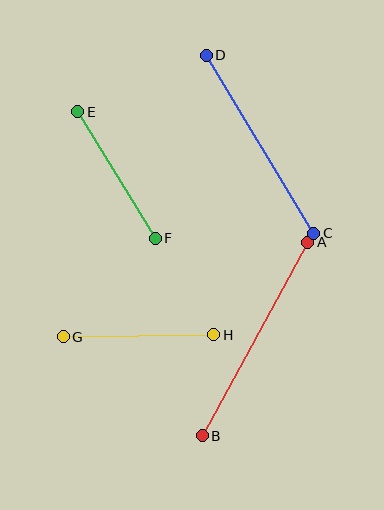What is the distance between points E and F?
The distance is approximately 148 pixels.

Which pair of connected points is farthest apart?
Points A and B are farthest apart.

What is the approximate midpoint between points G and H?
The midpoint is at approximately (139, 336) pixels.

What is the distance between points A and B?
The distance is approximately 220 pixels.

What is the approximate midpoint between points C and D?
The midpoint is at approximately (260, 144) pixels.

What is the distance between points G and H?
The distance is approximately 150 pixels.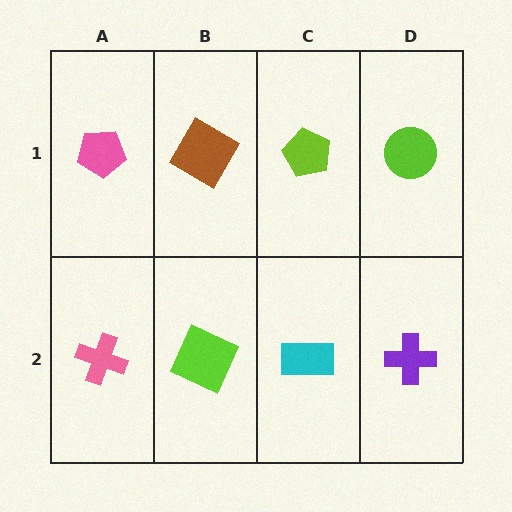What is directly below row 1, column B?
A lime square.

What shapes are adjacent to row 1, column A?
A pink cross (row 2, column A), a brown diamond (row 1, column B).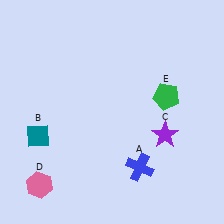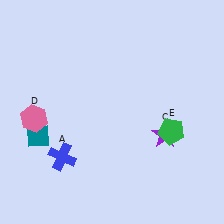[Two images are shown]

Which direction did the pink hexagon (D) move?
The pink hexagon (D) moved up.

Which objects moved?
The objects that moved are: the blue cross (A), the pink hexagon (D), the green pentagon (E).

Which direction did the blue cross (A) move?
The blue cross (A) moved left.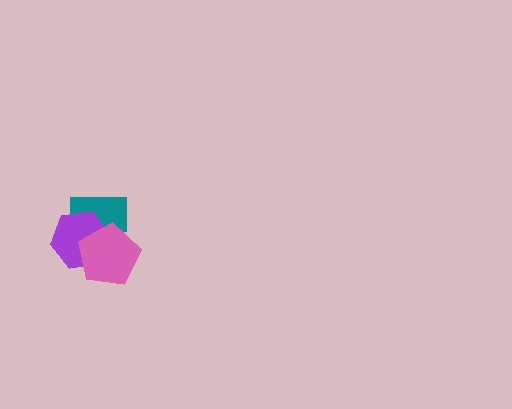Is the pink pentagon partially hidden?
No, no other shape covers it.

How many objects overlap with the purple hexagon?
2 objects overlap with the purple hexagon.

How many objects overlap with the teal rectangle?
2 objects overlap with the teal rectangle.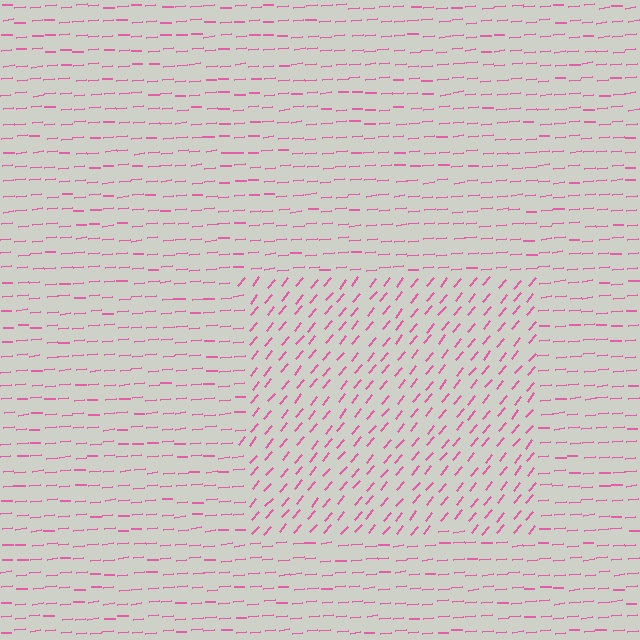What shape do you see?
I see a rectangle.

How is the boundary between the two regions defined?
The boundary is defined purely by a change in line orientation (approximately 45 degrees difference). All lines are the same color and thickness.